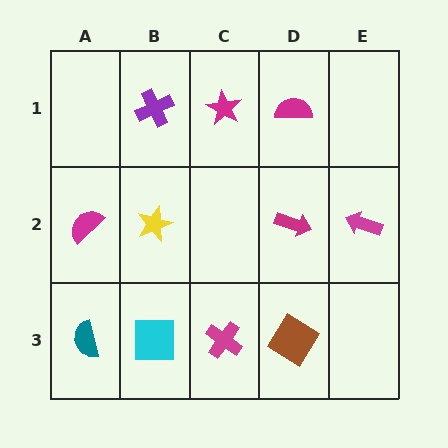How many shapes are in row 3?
4 shapes.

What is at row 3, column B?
A cyan square.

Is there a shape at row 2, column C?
No, that cell is empty.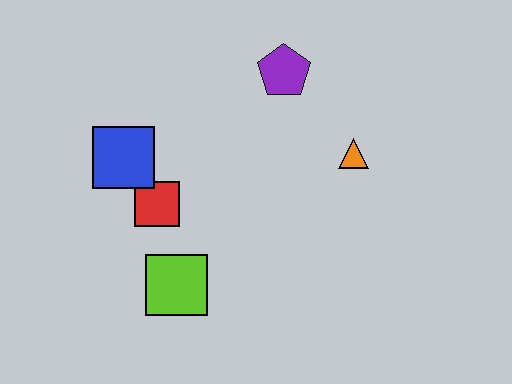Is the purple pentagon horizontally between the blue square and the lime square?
No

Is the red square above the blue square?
No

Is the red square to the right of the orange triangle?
No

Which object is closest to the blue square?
The red square is closest to the blue square.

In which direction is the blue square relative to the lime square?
The blue square is above the lime square.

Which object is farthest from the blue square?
The orange triangle is farthest from the blue square.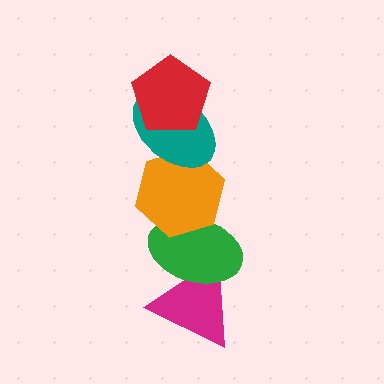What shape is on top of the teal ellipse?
The red pentagon is on top of the teal ellipse.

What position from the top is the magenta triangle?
The magenta triangle is 5th from the top.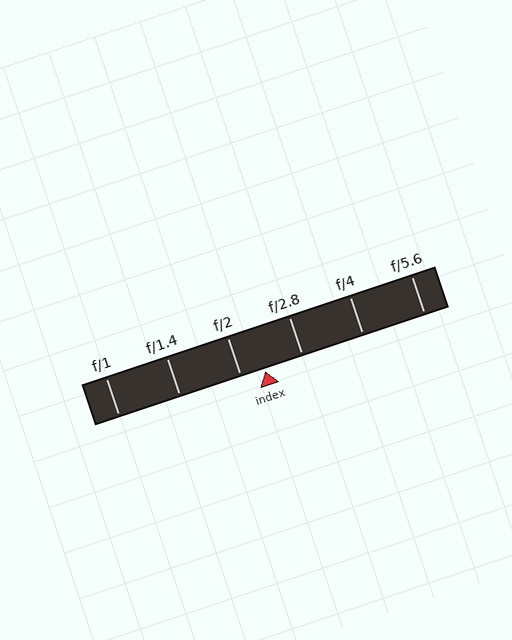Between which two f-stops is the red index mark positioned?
The index mark is between f/2 and f/2.8.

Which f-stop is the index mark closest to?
The index mark is closest to f/2.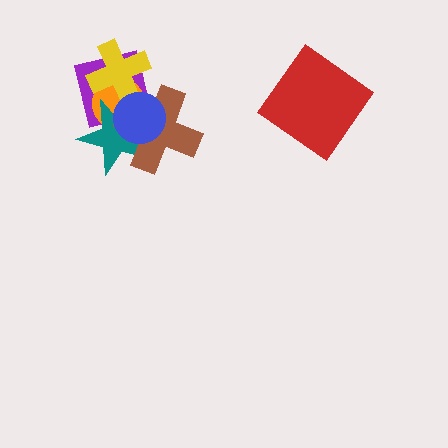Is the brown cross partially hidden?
Yes, it is partially covered by another shape.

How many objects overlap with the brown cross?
4 objects overlap with the brown cross.